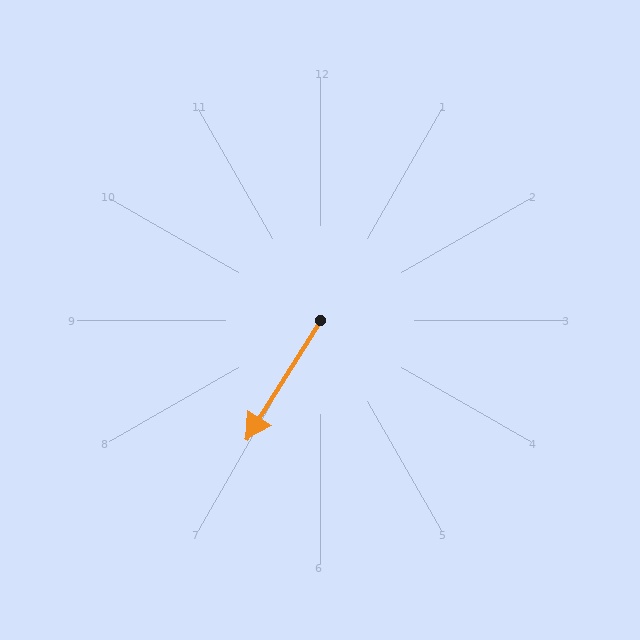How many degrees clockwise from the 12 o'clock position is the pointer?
Approximately 212 degrees.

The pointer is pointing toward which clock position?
Roughly 7 o'clock.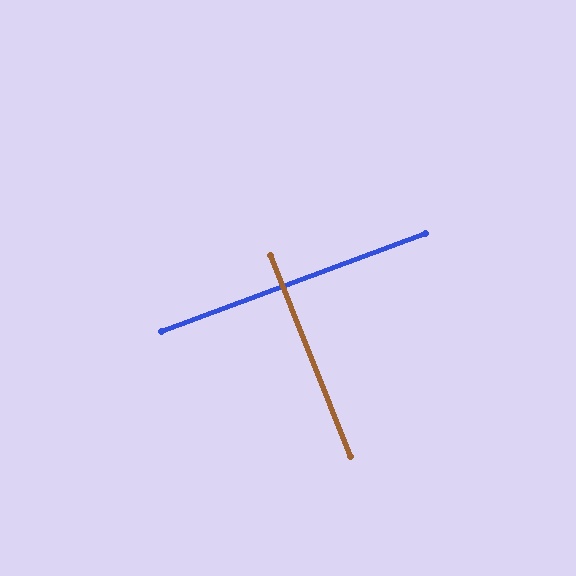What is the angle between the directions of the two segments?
Approximately 89 degrees.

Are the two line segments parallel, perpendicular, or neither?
Perpendicular — they meet at approximately 89°.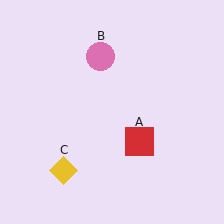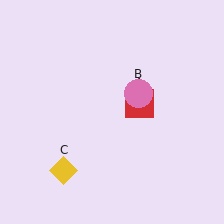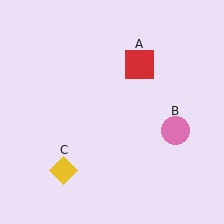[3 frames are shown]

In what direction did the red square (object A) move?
The red square (object A) moved up.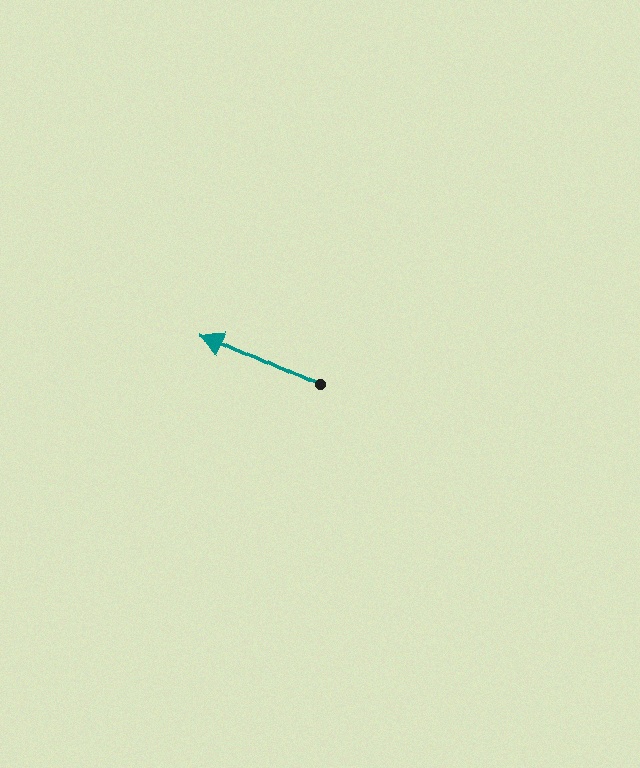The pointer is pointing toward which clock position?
Roughly 10 o'clock.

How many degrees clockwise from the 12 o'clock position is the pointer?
Approximately 295 degrees.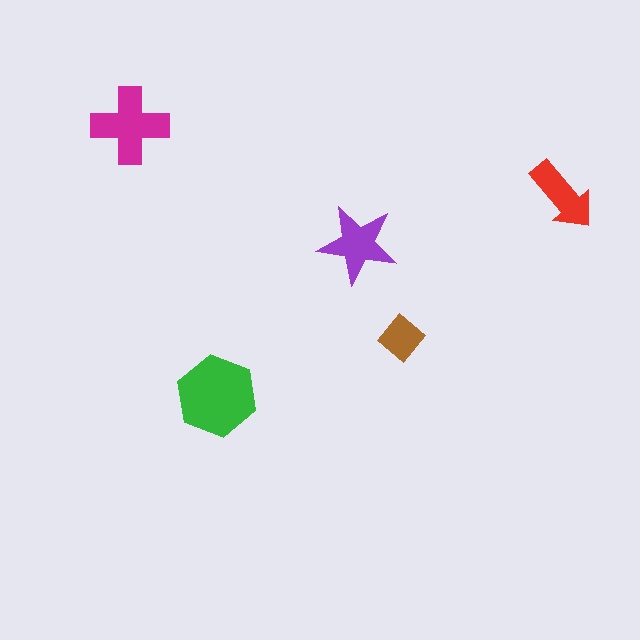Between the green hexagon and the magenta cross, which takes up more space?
The green hexagon.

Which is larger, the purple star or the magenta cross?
The magenta cross.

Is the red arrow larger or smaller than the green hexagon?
Smaller.